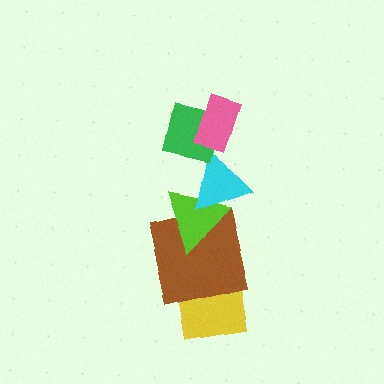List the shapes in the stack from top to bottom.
From top to bottom: the pink rectangle, the green square, the cyan triangle, the lime triangle, the brown square, the yellow square.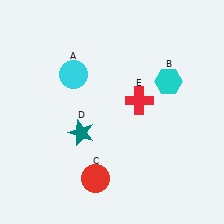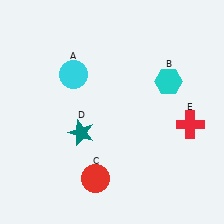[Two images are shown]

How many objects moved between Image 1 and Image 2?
1 object moved between the two images.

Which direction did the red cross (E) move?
The red cross (E) moved right.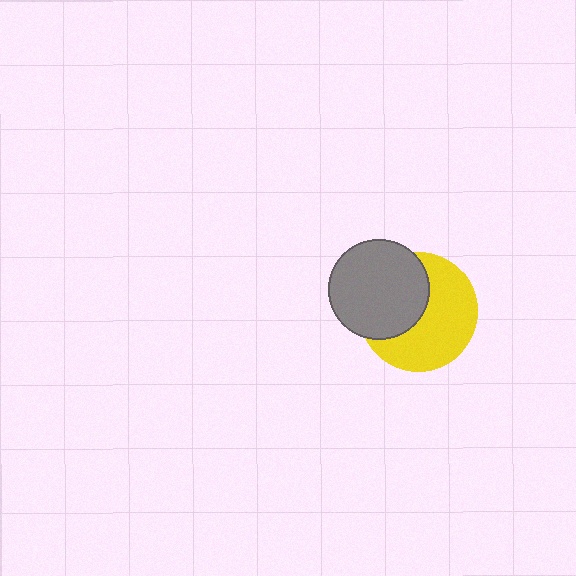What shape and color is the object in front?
The object in front is a gray circle.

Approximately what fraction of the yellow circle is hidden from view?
Roughly 42% of the yellow circle is hidden behind the gray circle.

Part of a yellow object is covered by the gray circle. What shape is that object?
It is a circle.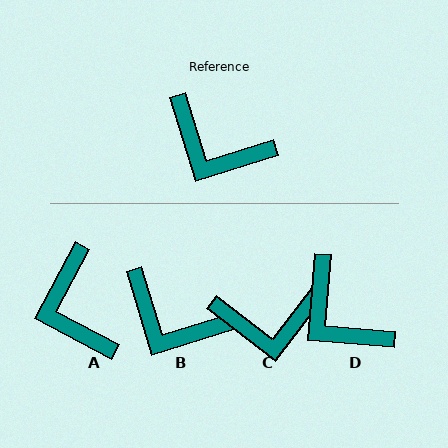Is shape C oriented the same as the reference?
No, it is off by about 36 degrees.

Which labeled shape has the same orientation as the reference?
B.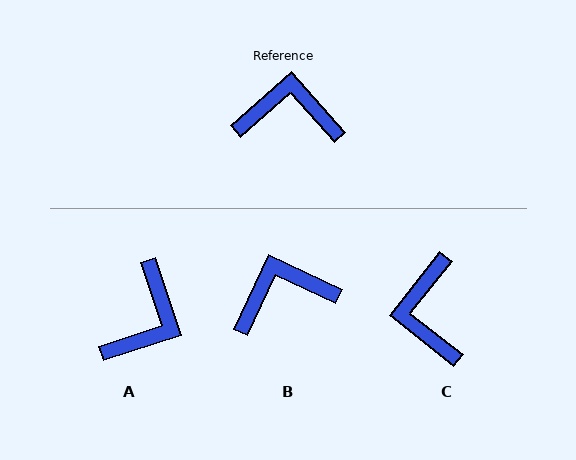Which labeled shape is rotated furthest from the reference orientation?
A, about 113 degrees away.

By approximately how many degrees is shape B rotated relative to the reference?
Approximately 24 degrees counter-clockwise.